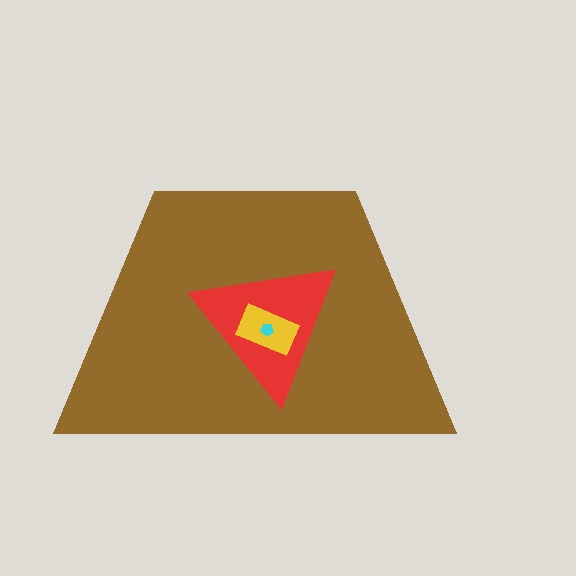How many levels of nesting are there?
4.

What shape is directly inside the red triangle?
The yellow rectangle.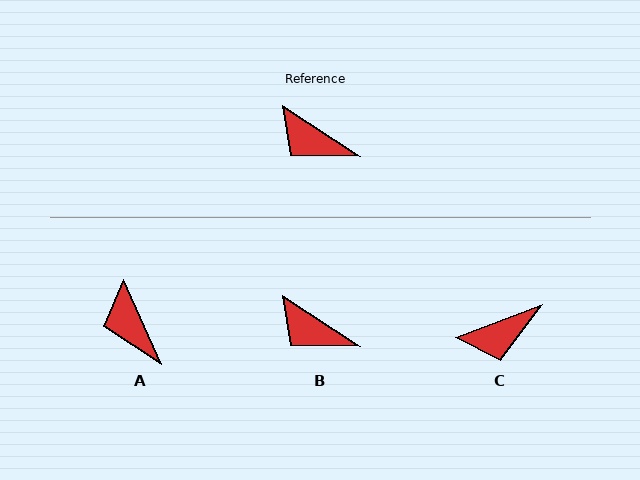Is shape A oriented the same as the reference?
No, it is off by about 33 degrees.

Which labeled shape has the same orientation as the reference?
B.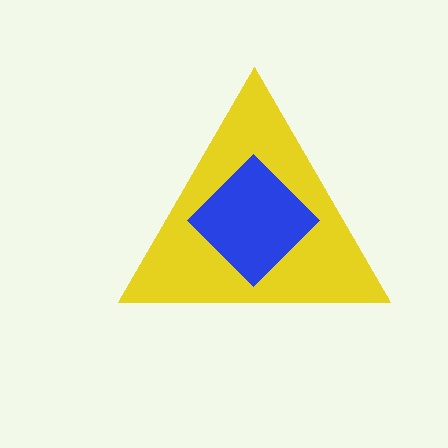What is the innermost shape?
The blue diamond.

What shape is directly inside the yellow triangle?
The blue diamond.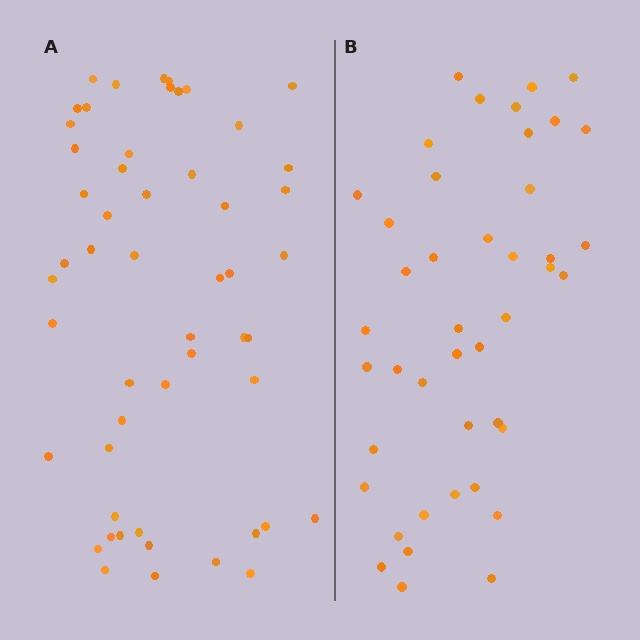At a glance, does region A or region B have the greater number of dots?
Region A (the left region) has more dots.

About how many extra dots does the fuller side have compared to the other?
Region A has roughly 10 or so more dots than region B.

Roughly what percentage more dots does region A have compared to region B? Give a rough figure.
About 25% more.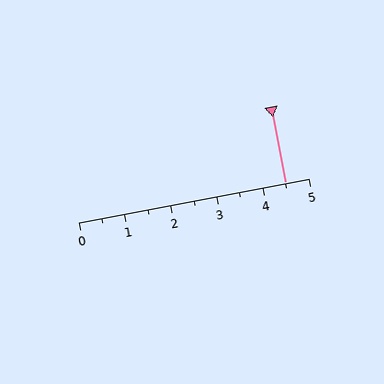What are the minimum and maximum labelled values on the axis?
The axis runs from 0 to 5.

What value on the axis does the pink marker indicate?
The marker indicates approximately 4.5.